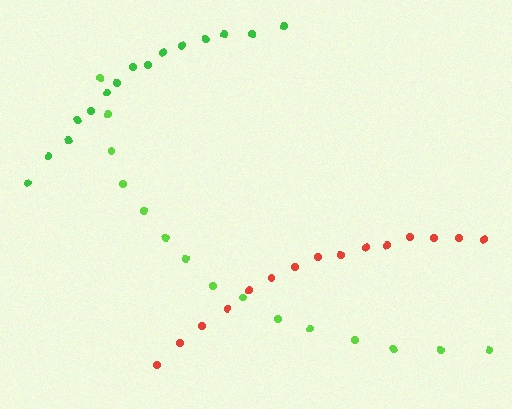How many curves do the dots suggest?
There are 3 distinct paths.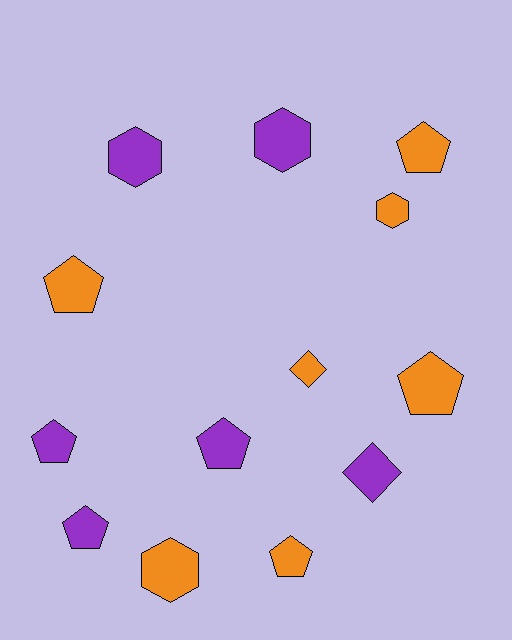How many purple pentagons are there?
There are 3 purple pentagons.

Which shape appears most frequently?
Pentagon, with 7 objects.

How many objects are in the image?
There are 13 objects.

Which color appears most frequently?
Orange, with 7 objects.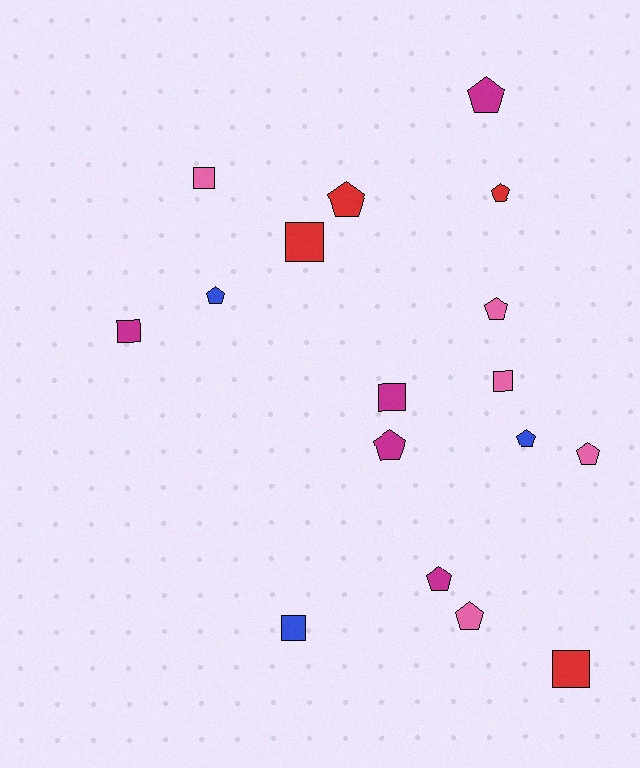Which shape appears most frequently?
Pentagon, with 10 objects.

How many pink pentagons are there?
There are 3 pink pentagons.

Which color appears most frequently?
Magenta, with 5 objects.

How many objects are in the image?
There are 17 objects.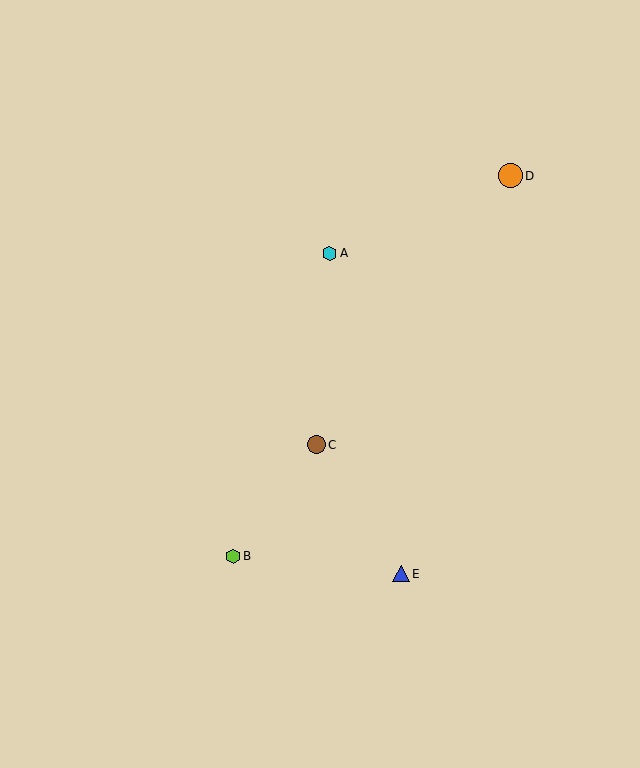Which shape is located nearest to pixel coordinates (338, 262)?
The cyan hexagon (labeled A) at (329, 253) is nearest to that location.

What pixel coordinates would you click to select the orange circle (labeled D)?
Click at (510, 176) to select the orange circle D.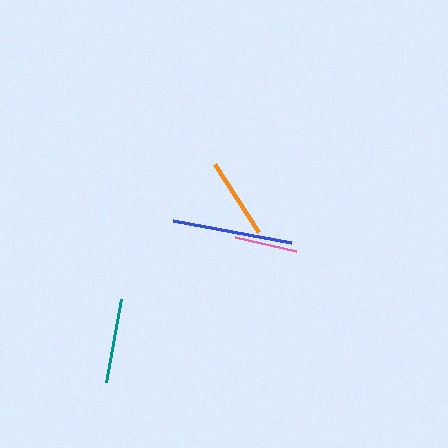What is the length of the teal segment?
The teal segment is approximately 84 pixels long.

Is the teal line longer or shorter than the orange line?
The teal line is longer than the orange line.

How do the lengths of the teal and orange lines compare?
The teal and orange lines are approximately the same length.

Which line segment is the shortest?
The pink line is the shortest at approximately 63 pixels.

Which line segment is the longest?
The blue line is the longest at approximately 121 pixels.